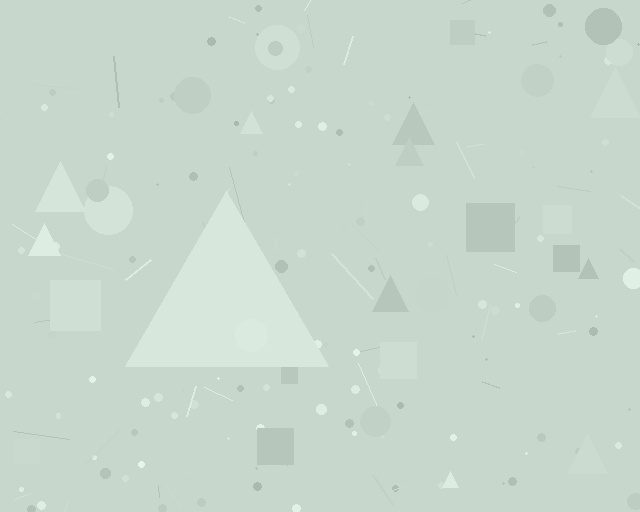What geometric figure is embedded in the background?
A triangle is embedded in the background.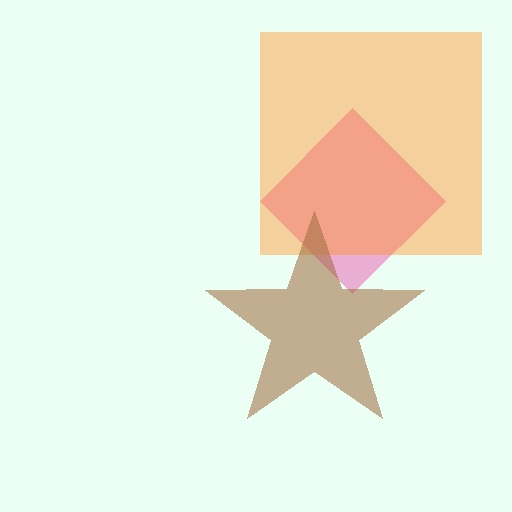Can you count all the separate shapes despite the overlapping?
Yes, there are 3 separate shapes.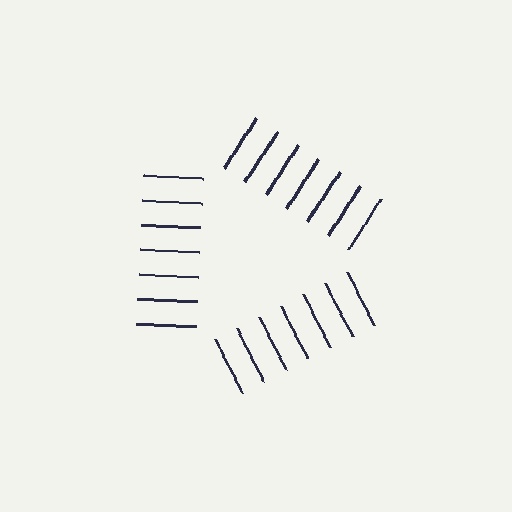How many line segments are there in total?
21 — 7 along each of the 3 edges.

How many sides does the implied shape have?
3 sides — the line-ends trace a triangle.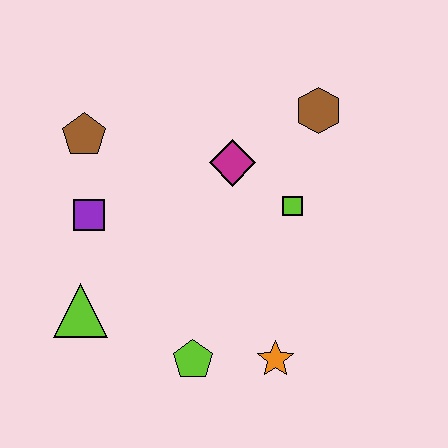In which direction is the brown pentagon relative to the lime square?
The brown pentagon is to the left of the lime square.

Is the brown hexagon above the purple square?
Yes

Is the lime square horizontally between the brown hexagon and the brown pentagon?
Yes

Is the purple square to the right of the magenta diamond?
No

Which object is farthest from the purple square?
The brown hexagon is farthest from the purple square.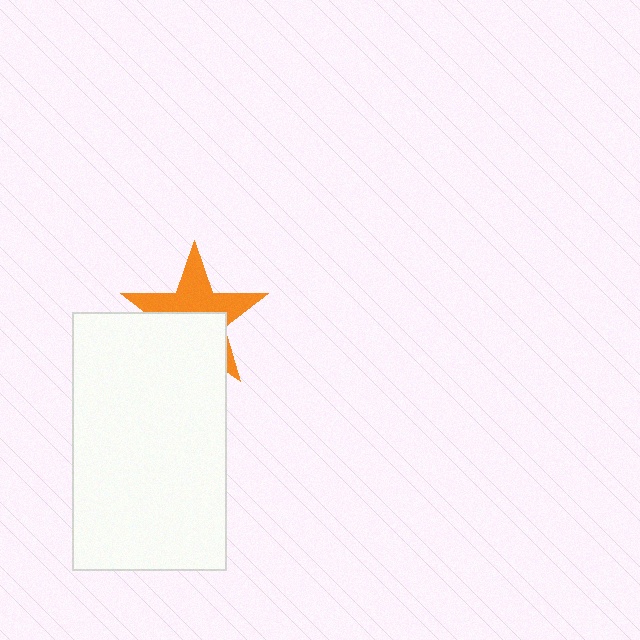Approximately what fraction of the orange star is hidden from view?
Roughly 50% of the orange star is hidden behind the white rectangle.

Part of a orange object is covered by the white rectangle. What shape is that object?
It is a star.